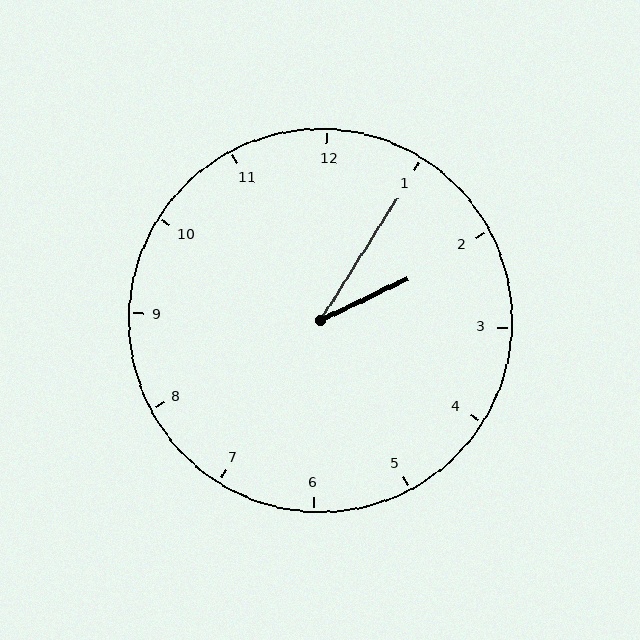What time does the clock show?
2:05.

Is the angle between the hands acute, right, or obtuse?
It is acute.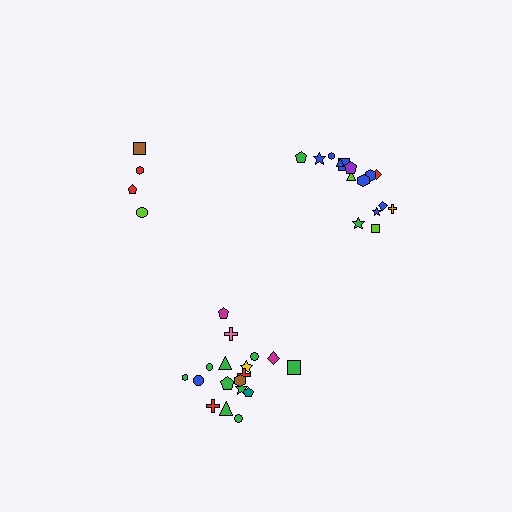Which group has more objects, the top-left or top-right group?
The top-right group.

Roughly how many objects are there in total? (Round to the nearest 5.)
Roughly 35 objects in total.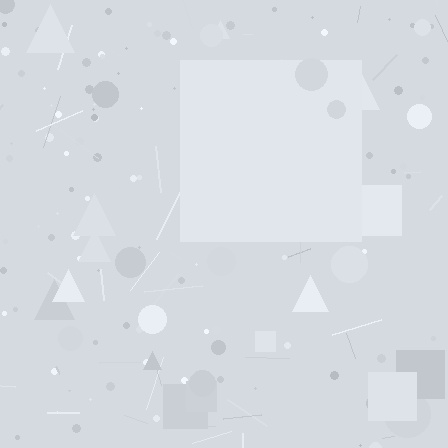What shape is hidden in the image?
A square is hidden in the image.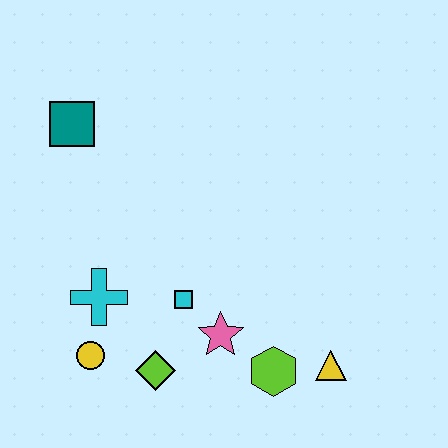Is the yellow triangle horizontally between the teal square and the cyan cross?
No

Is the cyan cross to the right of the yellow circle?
Yes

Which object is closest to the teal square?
The cyan cross is closest to the teal square.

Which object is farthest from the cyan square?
The teal square is farthest from the cyan square.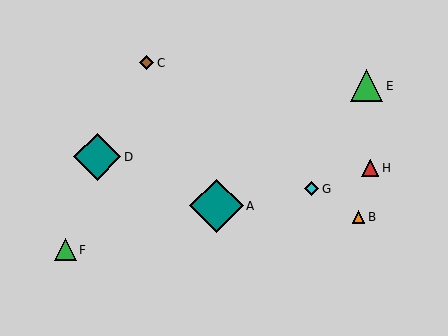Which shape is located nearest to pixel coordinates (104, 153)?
The teal diamond (labeled D) at (97, 157) is nearest to that location.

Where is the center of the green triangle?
The center of the green triangle is at (367, 86).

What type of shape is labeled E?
Shape E is a green triangle.